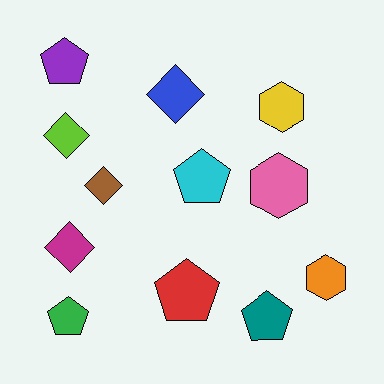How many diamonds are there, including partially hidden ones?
There are 4 diamonds.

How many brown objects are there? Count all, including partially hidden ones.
There is 1 brown object.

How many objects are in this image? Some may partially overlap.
There are 12 objects.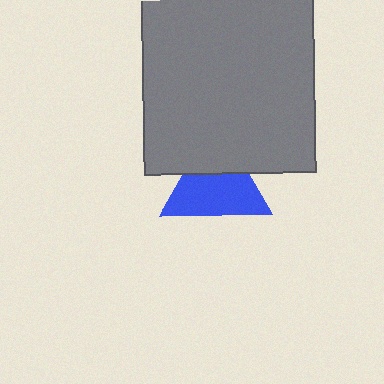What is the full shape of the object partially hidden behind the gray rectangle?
The partially hidden object is a blue triangle.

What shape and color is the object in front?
The object in front is a gray rectangle.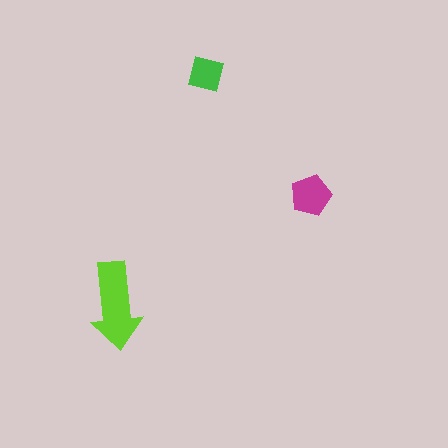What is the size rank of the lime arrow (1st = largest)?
1st.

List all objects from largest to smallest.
The lime arrow, the magenta pentagon, the green square.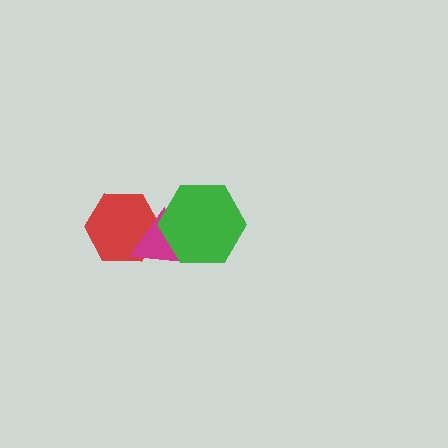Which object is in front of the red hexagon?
The magenta triangle is in front of the red hexagon.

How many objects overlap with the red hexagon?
1 object overlaps with the red hexagon.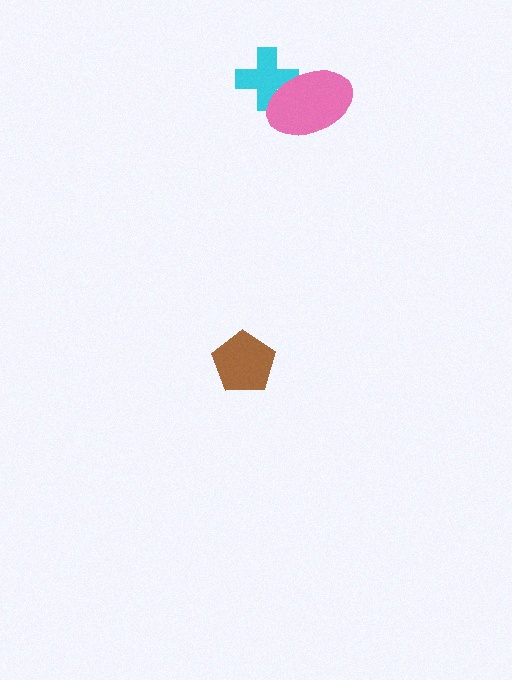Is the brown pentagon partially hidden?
No, no other shape covers it.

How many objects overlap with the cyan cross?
1 object overlaps with the cyan cross.